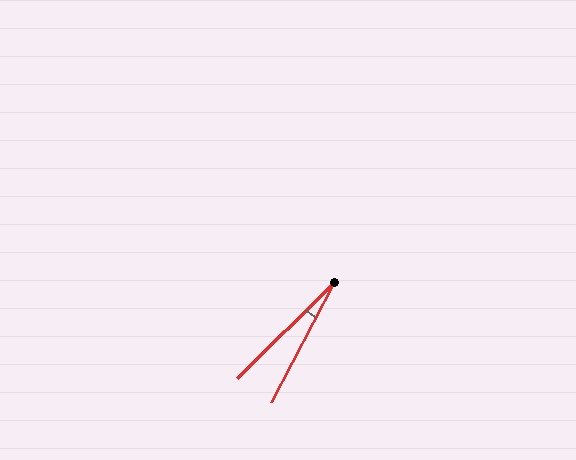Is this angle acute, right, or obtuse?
It is acute.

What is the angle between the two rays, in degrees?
Approximately 18 degrees.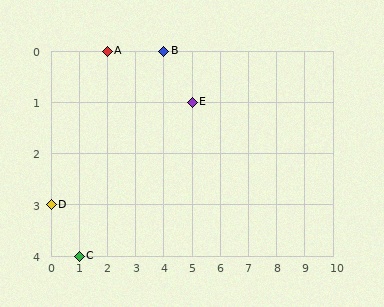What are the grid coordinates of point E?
Point E is at grid coordinates (5, 1).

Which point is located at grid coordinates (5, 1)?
Point E is at (5, 1).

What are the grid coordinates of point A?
Point A is at grid coordinates (2, 0).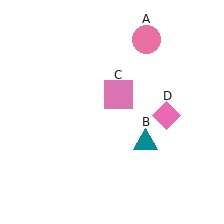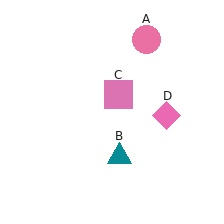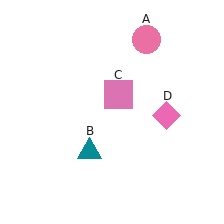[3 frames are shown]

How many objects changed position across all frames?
1 object changed position: teal triangle (object B).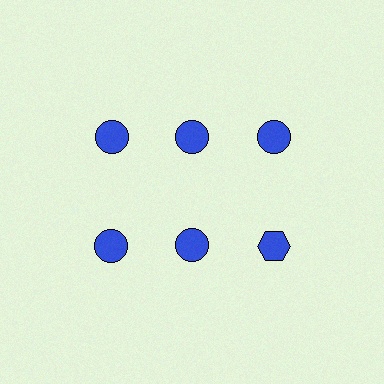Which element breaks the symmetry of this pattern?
The blue hexagon in the second row, center column breaks the symmetry. All other shapes are blue circles.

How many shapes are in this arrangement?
There are 6 shapes arranged in a grid pattern.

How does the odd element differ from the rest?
It has a different shape: hexagon instead of circle.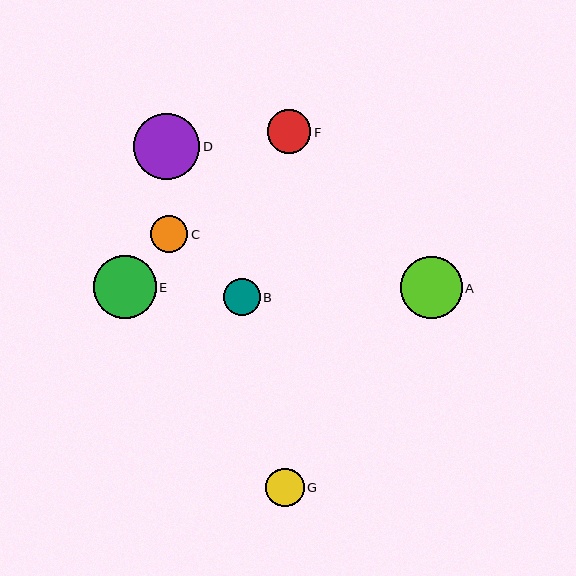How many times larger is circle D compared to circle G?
Circle D is approximately 1.7 times the size of circle G.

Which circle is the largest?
Circle D is the largest with a size of approximately 66 pixels.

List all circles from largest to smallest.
From largest to smallest: D, E, A, F, G, C, B.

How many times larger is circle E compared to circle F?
Circle E is approximately 1.4 times the size of circle F.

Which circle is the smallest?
Circle B is the smallest with a size of approximately 36 pixels.